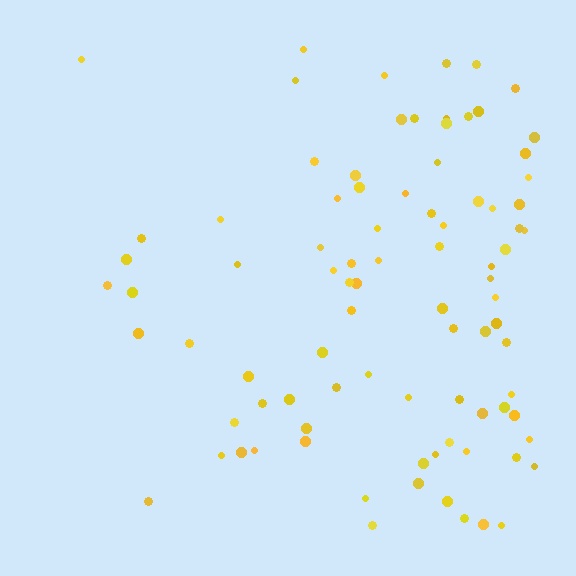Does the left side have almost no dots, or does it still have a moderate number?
Still a moderate number, just noticeably fewer than the right.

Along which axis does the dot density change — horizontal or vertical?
Horizontal.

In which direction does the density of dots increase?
From left to right, with the right side densest.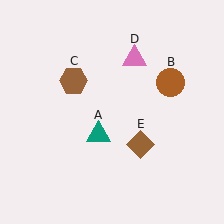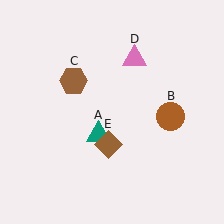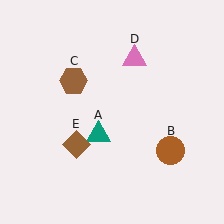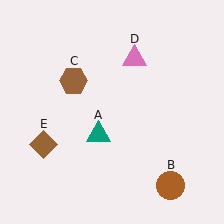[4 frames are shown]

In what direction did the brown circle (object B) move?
The brown circle (object B) moved down.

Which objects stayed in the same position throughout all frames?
Teal triangle (object A) and brown hexagon (object C) and pink triangle (object D) remained stationary.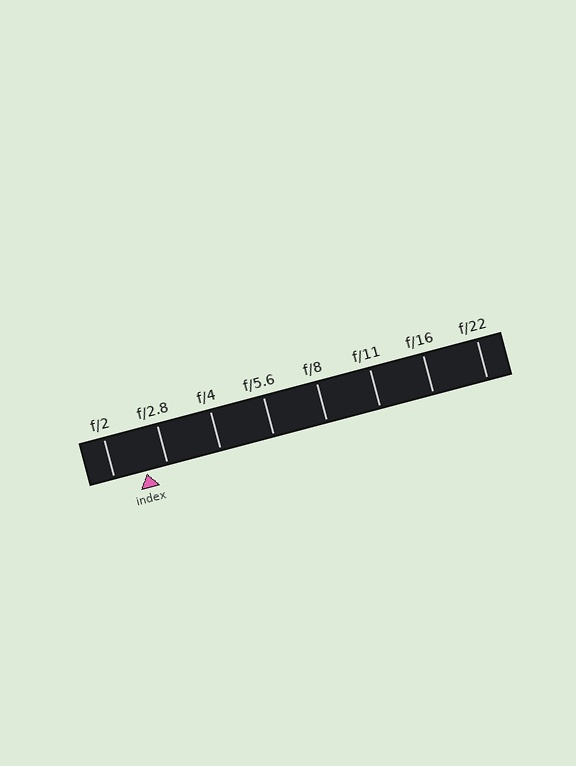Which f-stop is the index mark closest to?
The index mark is closest to f/2.8.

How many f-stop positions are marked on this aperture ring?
There are 8 f-stop positions marked.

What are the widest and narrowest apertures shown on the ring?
The widest aperture shown is f/2 and the narrowest is f/22.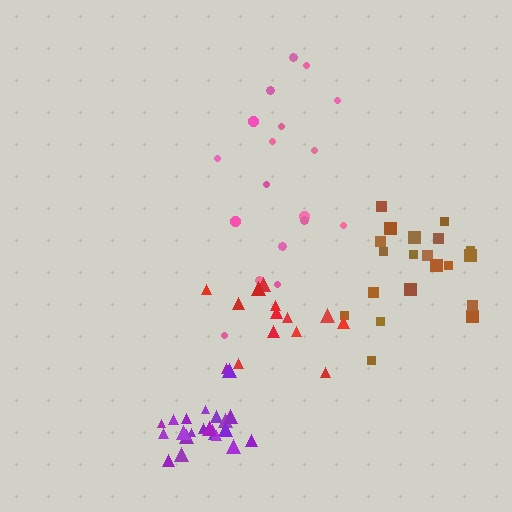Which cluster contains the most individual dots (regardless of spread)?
Purple (23).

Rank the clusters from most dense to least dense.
purple, red, brown, pink.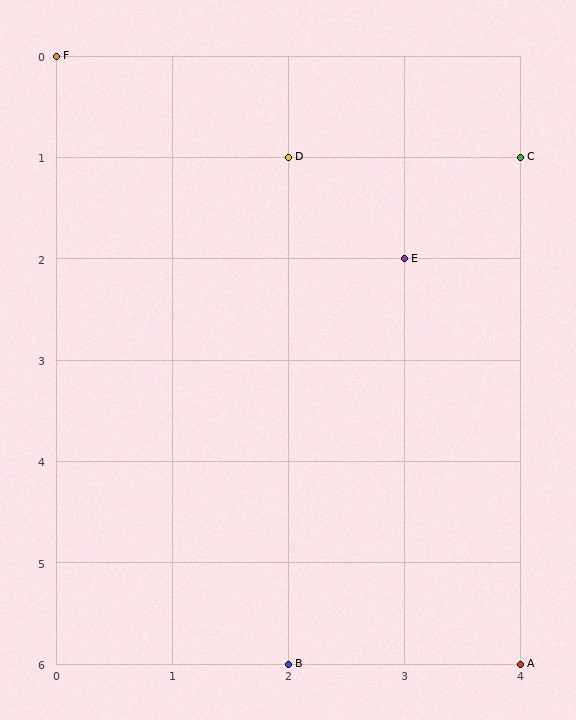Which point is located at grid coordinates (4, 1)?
Point C is at (4, 1).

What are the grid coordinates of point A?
Point A is at grid coordinates (4, 6).